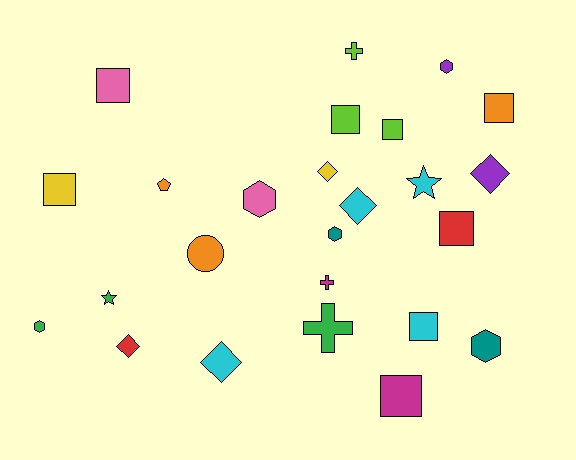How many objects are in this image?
There are 25 objects.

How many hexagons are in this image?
There are 5 hexagons.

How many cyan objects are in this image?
There are 4 cyan objects.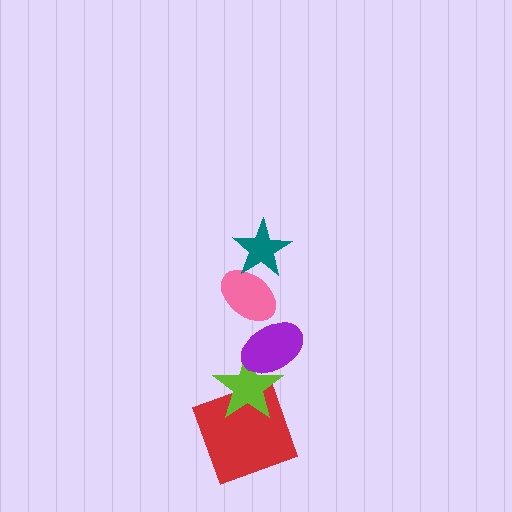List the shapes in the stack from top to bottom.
From top to bottom: the teal star, the pink ellipse, the purple ellipse, the lime star, the red square.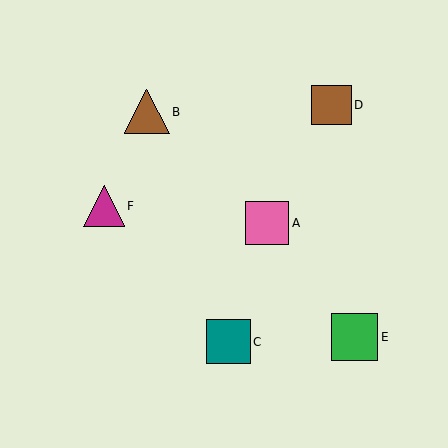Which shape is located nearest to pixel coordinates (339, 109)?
The brown square (labeled D) at (331, 105) is nearest to that location.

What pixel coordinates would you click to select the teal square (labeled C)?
Click at (228, 342) to select the teal square C.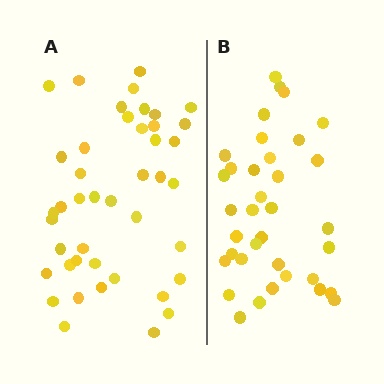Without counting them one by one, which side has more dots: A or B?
Region A (the left region) has more dots.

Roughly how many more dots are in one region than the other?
Region A has roughly 8 or so more dots than region B.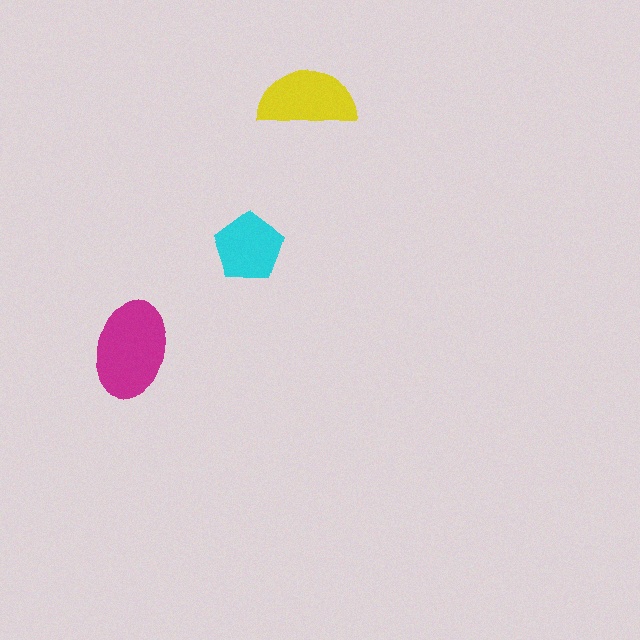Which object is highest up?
The yellow semicircle is topmost.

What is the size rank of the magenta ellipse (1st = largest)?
1st.